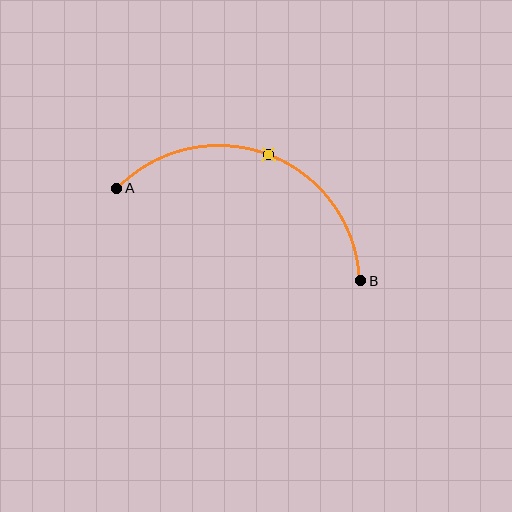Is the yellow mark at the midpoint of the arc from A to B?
Yes. The yellow mark lies on the arc at equal arc-length from both A and B — it is the arc midpoint.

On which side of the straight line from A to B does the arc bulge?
The arc bulges above the straight line connecting A and B.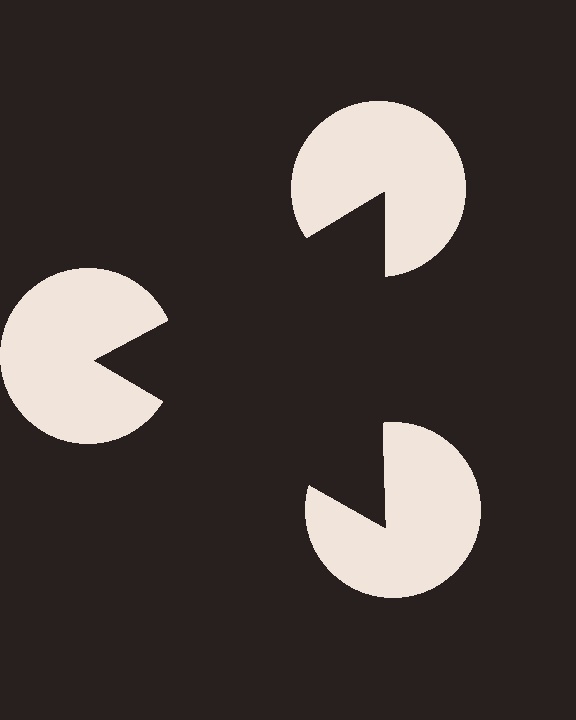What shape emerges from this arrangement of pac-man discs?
An illusory triangle — its edges are inferred from the aligned wedge cuts in the pac-man discs, not physically drawn.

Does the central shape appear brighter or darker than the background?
It typically appears slightly darker than the background, even though no actual brightness change is drawn.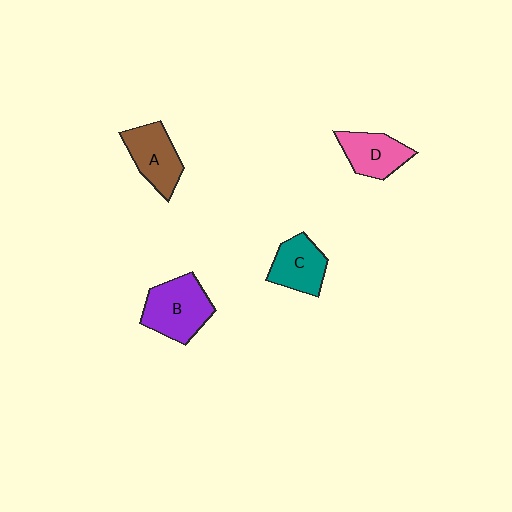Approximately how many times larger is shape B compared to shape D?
Approximately 1.4 times.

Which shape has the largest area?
Shape B (purple).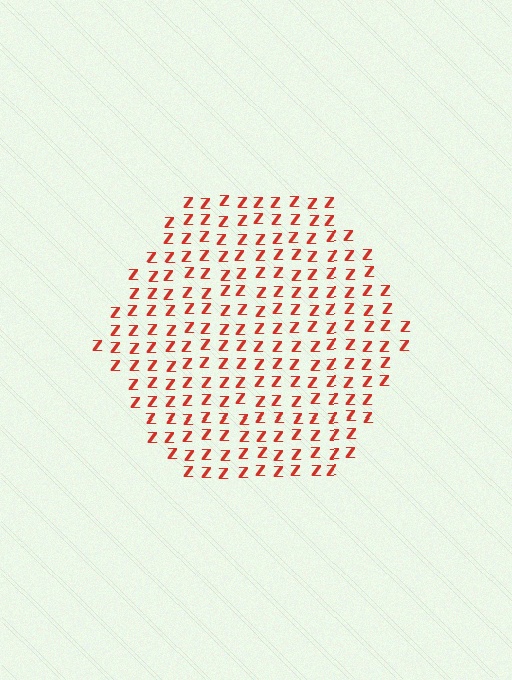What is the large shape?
The large shape is a hexagon.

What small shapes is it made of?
It is made of small letter Z's.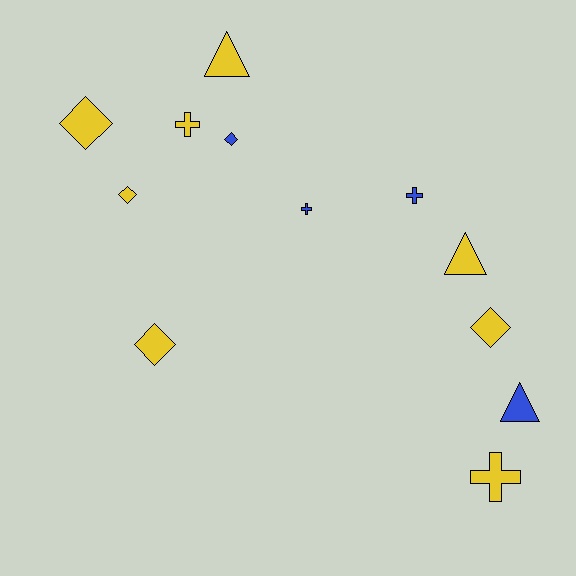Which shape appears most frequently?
Diamond, with 5 objects.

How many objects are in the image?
There are 12 objects.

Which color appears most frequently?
Yellow, with 8 objects.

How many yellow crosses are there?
There are 2 yellow crosses.